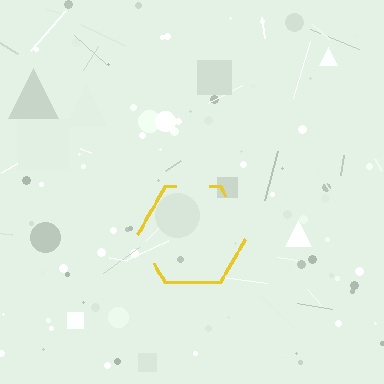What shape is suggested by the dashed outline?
The dashed outline suggests a hexagon.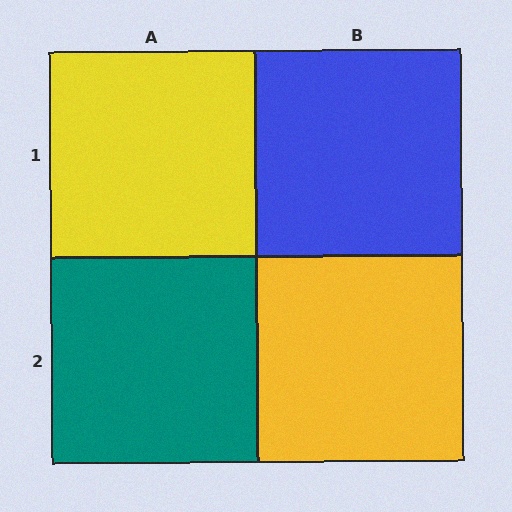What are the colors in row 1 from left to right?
Yellow, blue.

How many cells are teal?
1 cell is teal.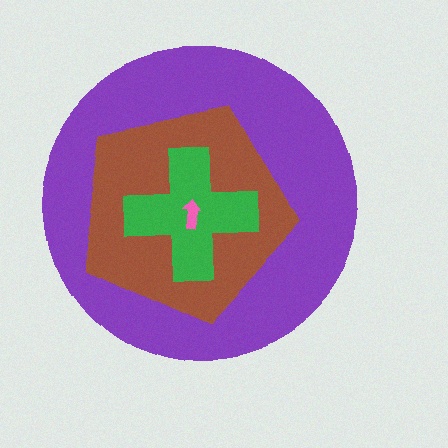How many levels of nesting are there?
4.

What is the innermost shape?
The pink arrow.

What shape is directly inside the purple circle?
The brown pentagon.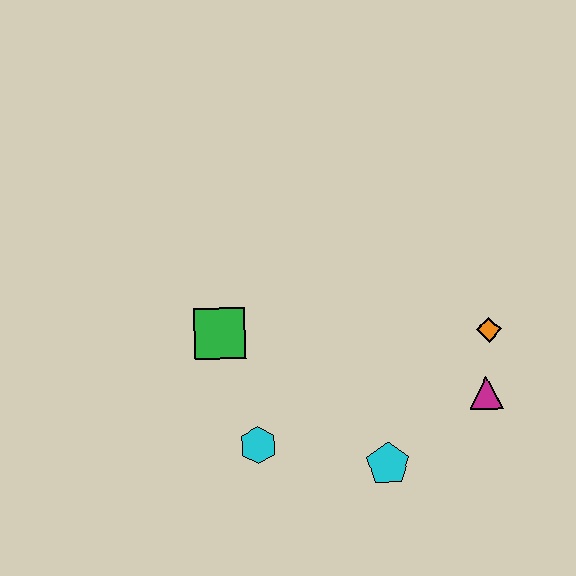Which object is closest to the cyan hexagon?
The green square is closest to the cyan hexagon.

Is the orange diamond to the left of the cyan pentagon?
No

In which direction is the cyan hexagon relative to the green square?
The cyan hexagon is below the green square.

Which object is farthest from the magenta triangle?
The green square is farthest from the magenta triangle.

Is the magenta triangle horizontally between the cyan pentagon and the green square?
No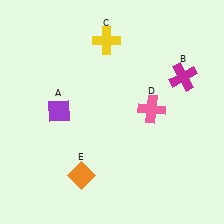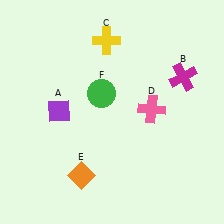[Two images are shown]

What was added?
A green circle (F) was added in Image 2.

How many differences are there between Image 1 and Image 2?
There is 1 difference between the two images.